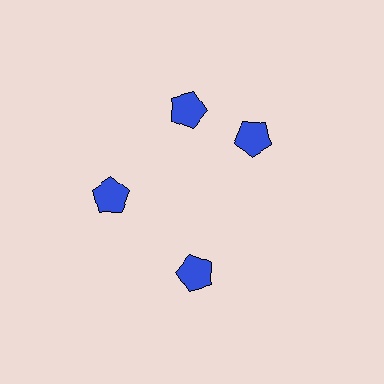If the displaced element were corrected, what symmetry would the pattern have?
It would have 4-fold rotational symmetry — the pattern would map onto itself every 90 degrees.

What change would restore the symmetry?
The symmetry would be restored by rotating it back into even spacing with its neighbors so that all 4 pentagons sit at equal angles and equal distance from the center.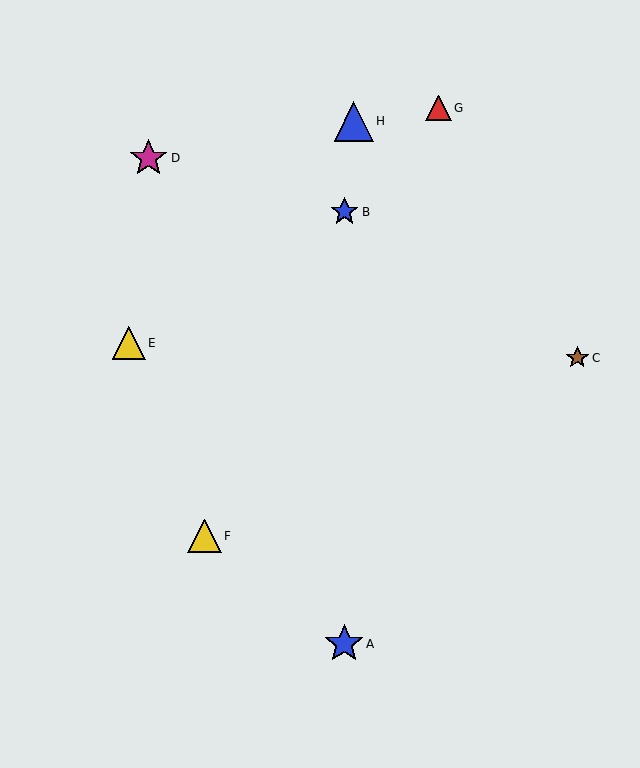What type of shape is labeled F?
Shape F is a yellow triangle.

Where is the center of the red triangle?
The center of the red triangle is at (438, 108).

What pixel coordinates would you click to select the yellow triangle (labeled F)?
Click at (204, 536) to select the yellow triangle F.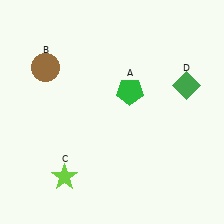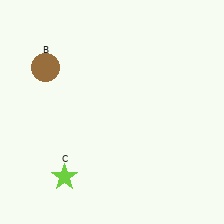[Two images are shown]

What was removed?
The green diamond (D), the green pentagon (A) were removed in Image 2.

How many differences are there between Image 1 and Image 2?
There are 2 differences between the two images.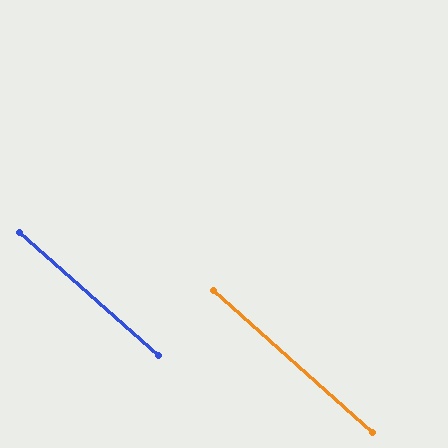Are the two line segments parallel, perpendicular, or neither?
Parallel — their directions differ by only 0.4°.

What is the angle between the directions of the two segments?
Approximately 0 degrees.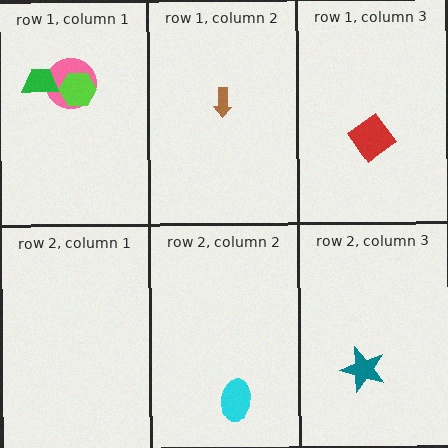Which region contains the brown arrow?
The row 1, column 2 region.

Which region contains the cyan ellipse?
The row 2, column 2 region.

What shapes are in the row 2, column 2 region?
The cyan ellipse.